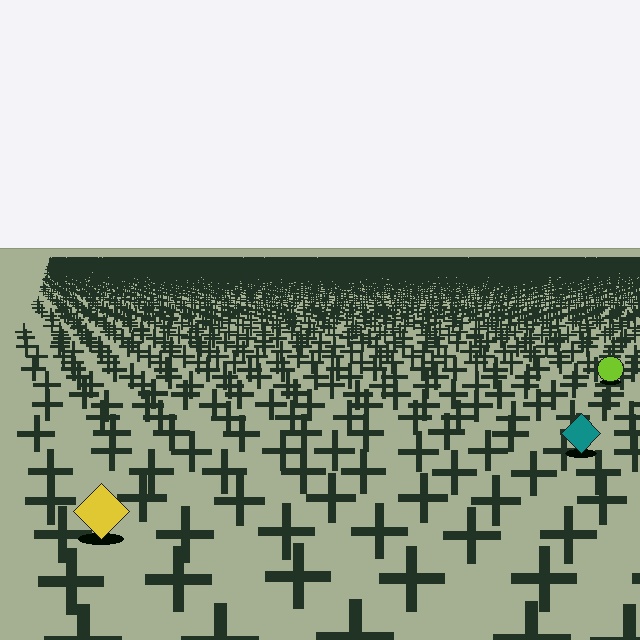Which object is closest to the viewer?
The yellow diamond is closest. The texture marks near it are larger and more spread out.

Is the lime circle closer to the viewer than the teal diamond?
No. The teal diamond is closer — you can tell from the texture gradient: the ground texture is coarser near it.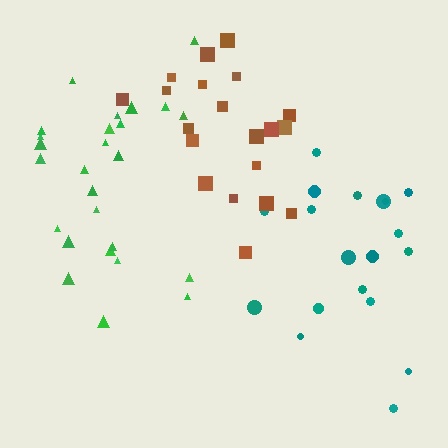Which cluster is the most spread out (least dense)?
Teal.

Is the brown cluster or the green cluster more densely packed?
Brown.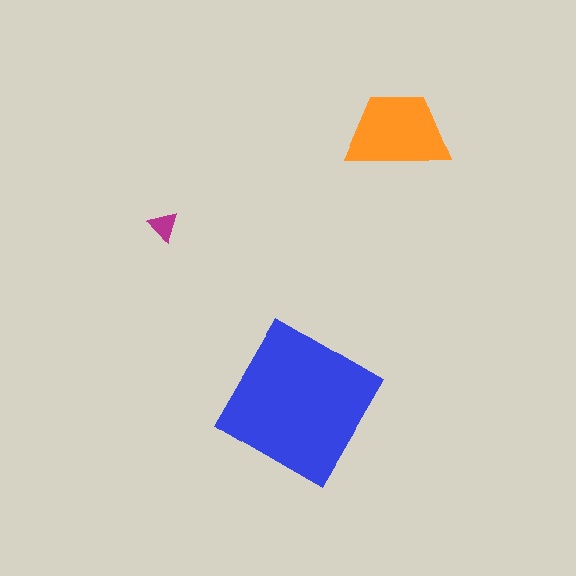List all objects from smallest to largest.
The magenta triangle, the orange trapezoid, the blue square.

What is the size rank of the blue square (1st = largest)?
1st.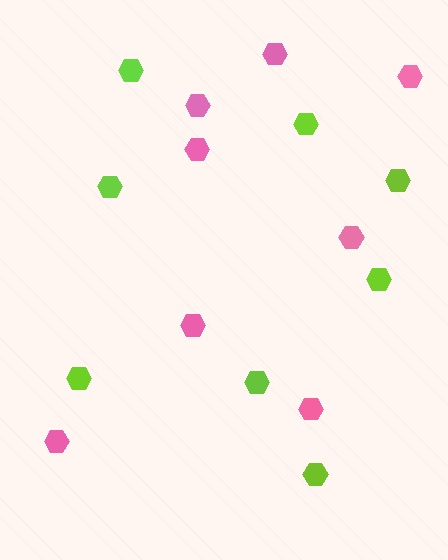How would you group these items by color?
There are 2 groups: one group of lime hexagons (8) and one group of pink hexagons (8).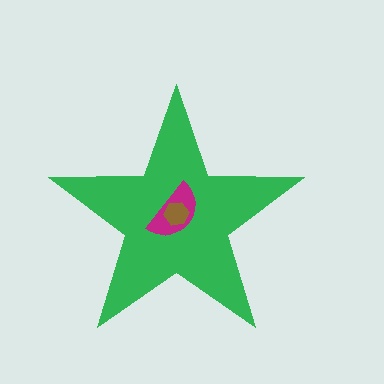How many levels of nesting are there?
3.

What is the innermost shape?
The brown hexagon.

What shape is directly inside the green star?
The magenta semicircle.